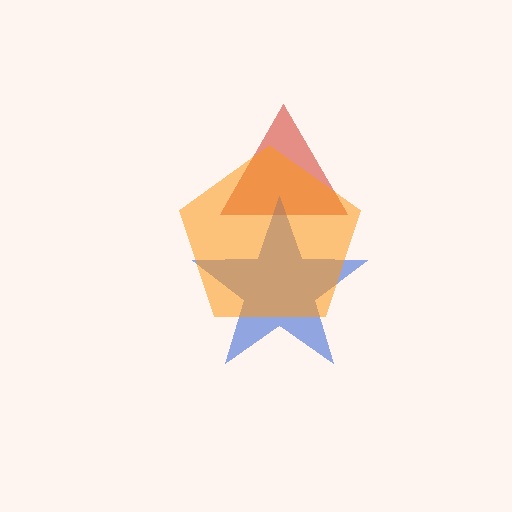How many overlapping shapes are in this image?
There are 3 overlapping shapes in the image.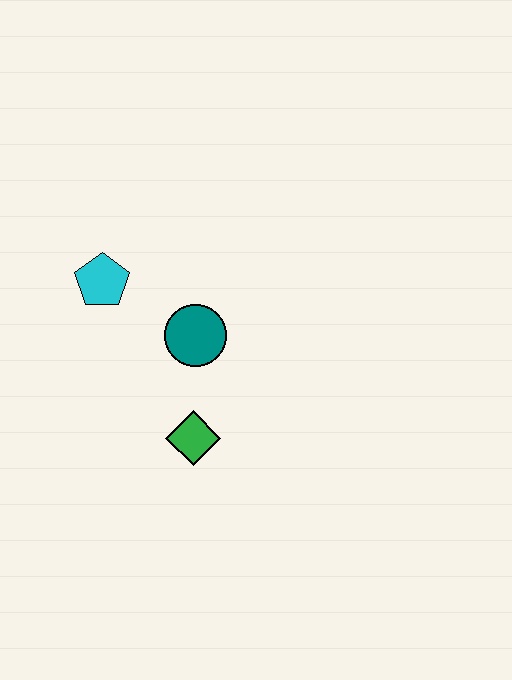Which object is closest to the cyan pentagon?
The teal circle is closest to the cyan pentagon.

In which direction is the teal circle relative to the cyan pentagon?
The teal circle is to the right of the cyan pentagon.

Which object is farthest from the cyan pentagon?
The green diamond is farthest from the cyan pentagon.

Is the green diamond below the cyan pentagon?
Yes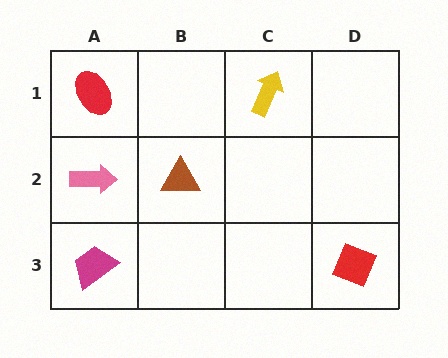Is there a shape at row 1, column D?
No, that cell is empty.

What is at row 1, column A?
A red ellipse.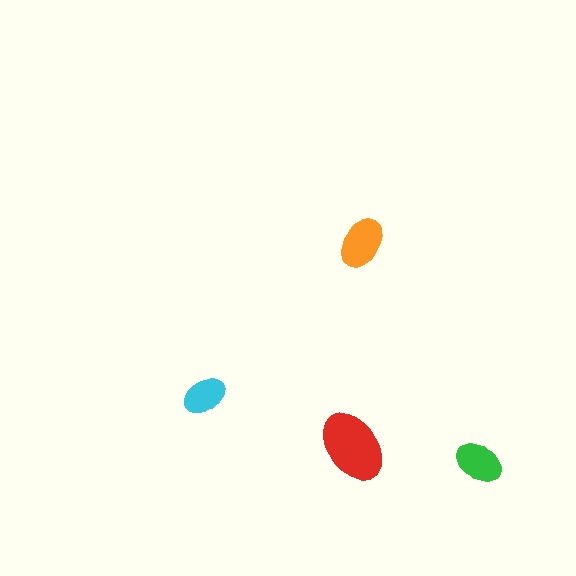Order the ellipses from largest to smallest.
the red one, the orange one, the green one, the cyan one.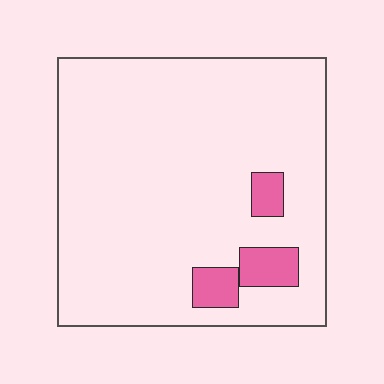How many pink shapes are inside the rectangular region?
3.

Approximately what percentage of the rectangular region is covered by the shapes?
Approximately 10%.